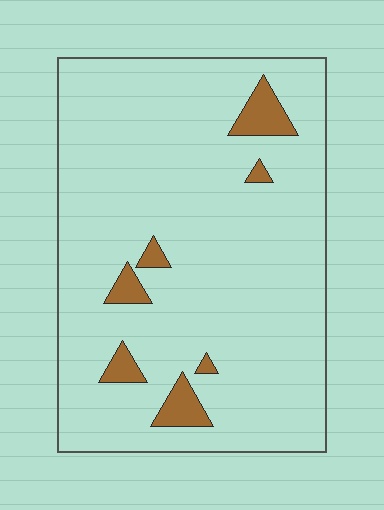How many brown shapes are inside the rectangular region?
7.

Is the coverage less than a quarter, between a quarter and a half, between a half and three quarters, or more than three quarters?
Less than a quarter.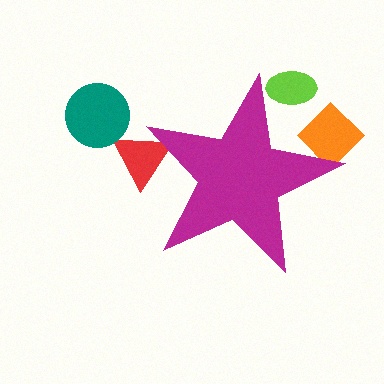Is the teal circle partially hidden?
No, the teal circle is fully visible.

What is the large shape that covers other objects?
A magenta star.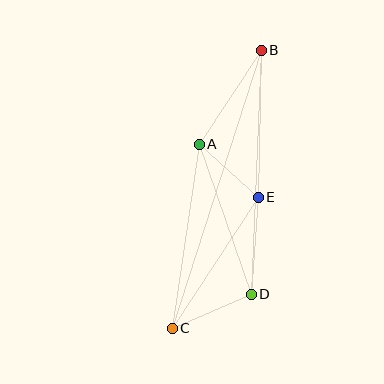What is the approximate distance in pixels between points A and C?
The distance between A and C is approximately 186 pixels.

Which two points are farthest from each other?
Points B and C are farthest from each other.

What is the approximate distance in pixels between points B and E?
The distance between B and E is approximately 147 pixels.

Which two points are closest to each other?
Points A and E are closest to each other.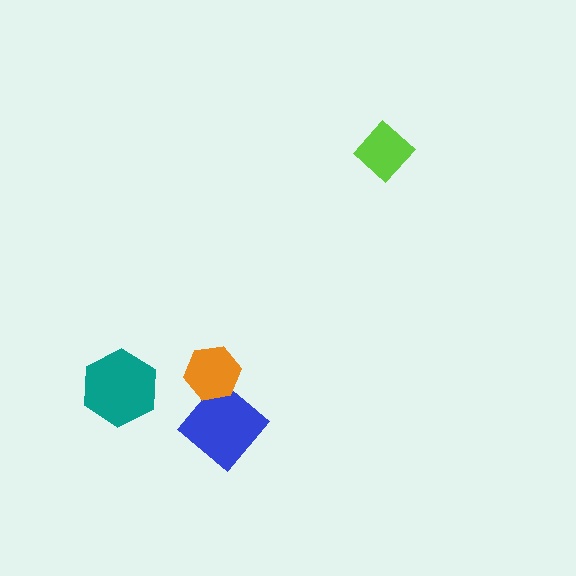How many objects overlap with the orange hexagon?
1 object overlaps with the orange hexagon.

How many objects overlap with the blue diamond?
1 object overlaps with the blue diamond.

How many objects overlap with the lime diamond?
0 objects overlap with the lime diamond.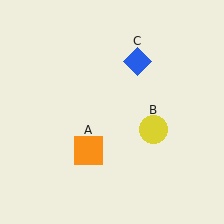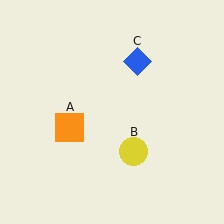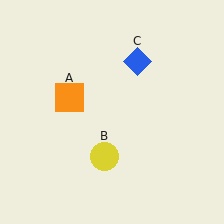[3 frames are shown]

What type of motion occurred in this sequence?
The orange square (object A), yellow circle (object B) rotated clockwise around the center of the scene.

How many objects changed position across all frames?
2 objects changed position: orange square (object A), yellow circle (object B).